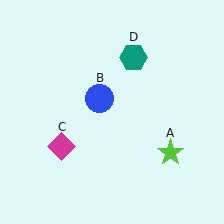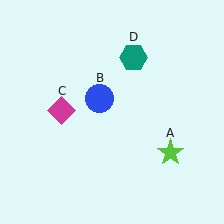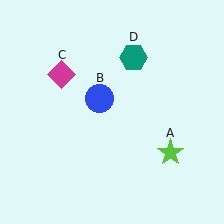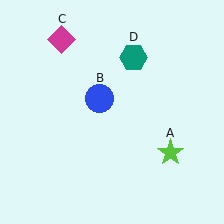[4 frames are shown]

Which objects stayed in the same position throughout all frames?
Lime star (object A) and blue circle (object B) and teal hexagon (object D) remained stationary.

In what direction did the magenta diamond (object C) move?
The magenta diamond (object C) moved up.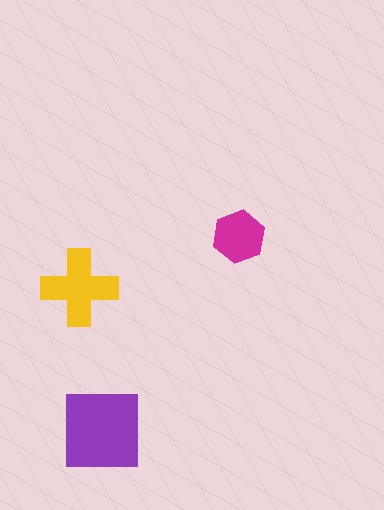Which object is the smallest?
The magenta hexagon.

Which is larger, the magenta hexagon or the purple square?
The purple square.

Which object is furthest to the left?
The yellow cross is leftmost.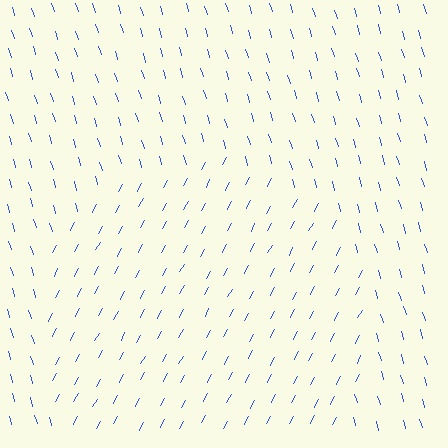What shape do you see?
I see a circle.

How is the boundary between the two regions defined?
The boundary is defined purely by a change in line orientation (approximately 45 degrees difference). All lines are the same color and thickness.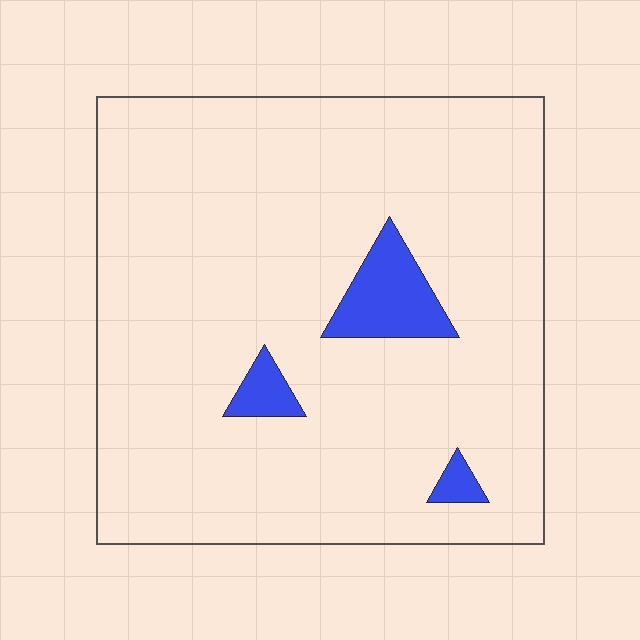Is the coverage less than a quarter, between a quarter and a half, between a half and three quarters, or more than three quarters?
Less than a quarter.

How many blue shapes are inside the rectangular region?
3.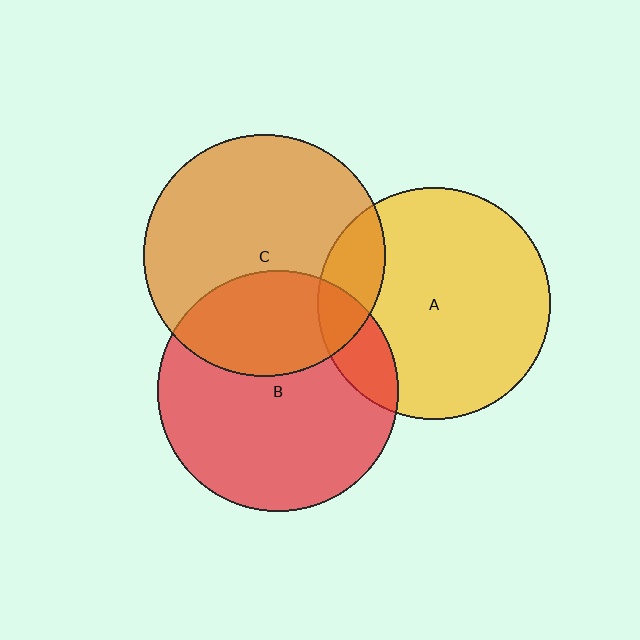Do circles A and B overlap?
Yes.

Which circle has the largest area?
Circle C (orange).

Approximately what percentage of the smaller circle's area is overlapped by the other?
Approximately 15%.